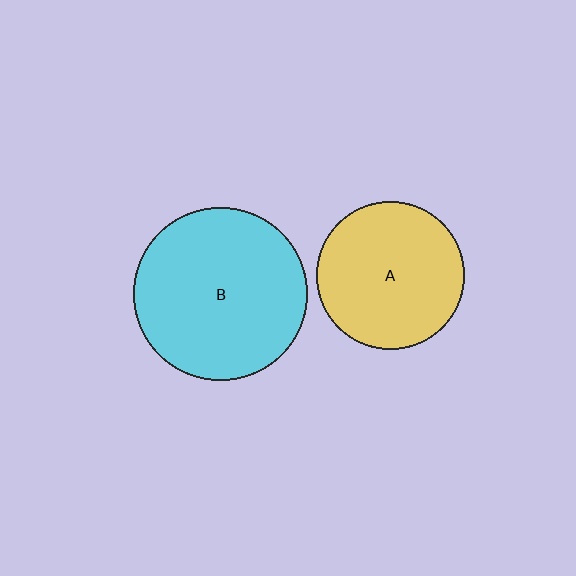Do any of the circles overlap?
No, none of the circles overlap.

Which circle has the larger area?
Circle B (cyan).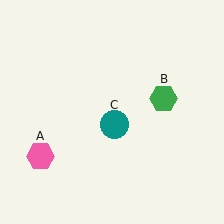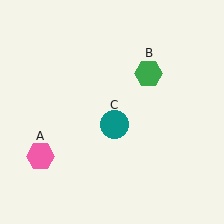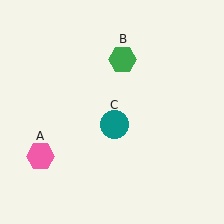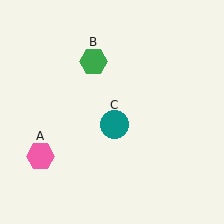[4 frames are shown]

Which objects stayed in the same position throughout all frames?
Pink hexagon (object A) and teal circle (object C) remained stationary.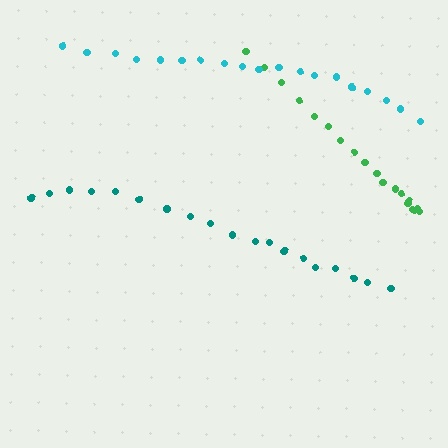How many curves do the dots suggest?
There are 3 distinct paths.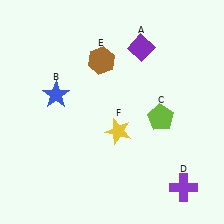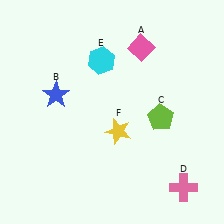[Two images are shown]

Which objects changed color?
A changed from purple to pink. D changed from purple to pink. E changed from brown to cyan.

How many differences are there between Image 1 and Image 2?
There are 3 differences between the two images.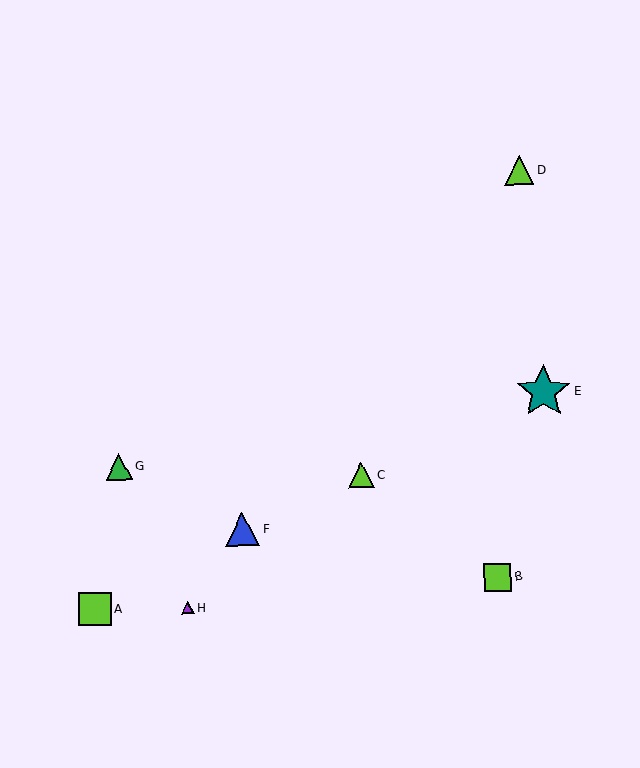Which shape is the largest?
The teal star (labeled E) is the largest.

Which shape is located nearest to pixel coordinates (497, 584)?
The lime square (labeled B) at (498, 577) is nearest to that location.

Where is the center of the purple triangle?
The center of the purple triangle is at (188, 608).